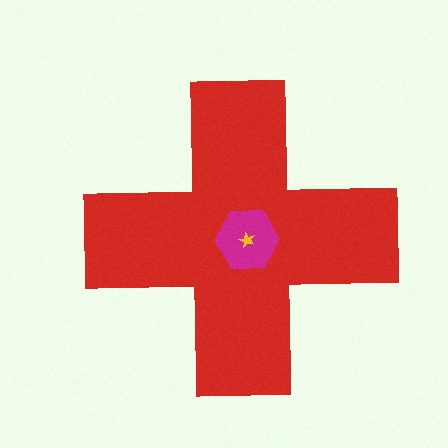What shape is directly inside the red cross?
The magenta hexagon.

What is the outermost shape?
The red cross.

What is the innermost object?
The yellow star.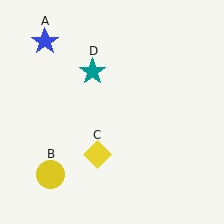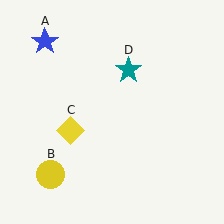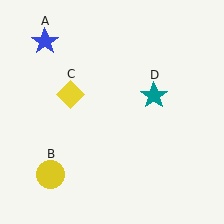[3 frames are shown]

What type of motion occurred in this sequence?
The yellow diamond (object C), teal star (object D) rotated clockwise around the center of the scene.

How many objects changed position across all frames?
2 objects changed position: yellow diamond (object C), teal star (object D).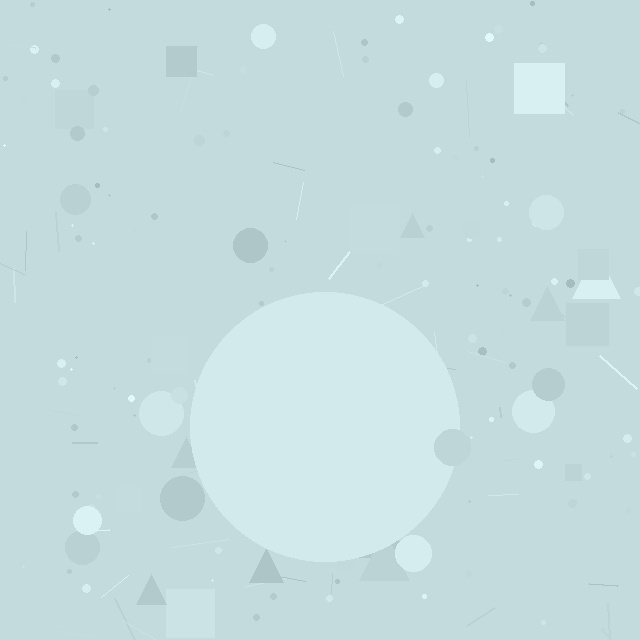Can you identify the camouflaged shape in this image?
The camouflaged shape is a circle.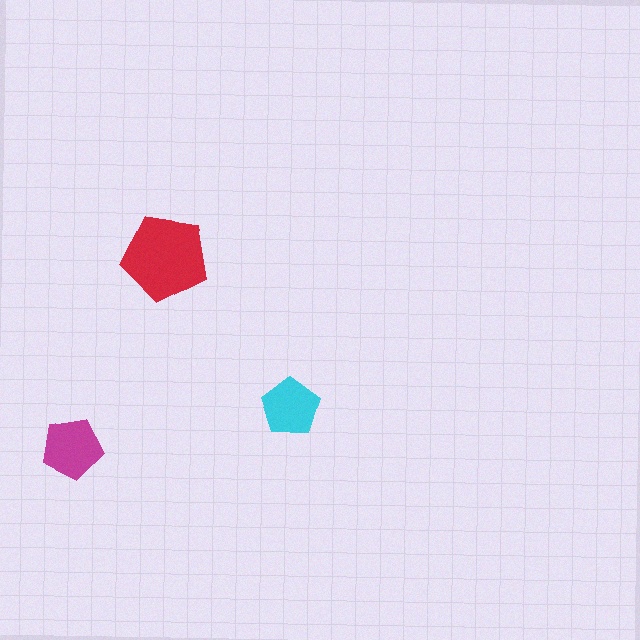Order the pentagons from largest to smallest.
the red one, the magenta one, the cyan one.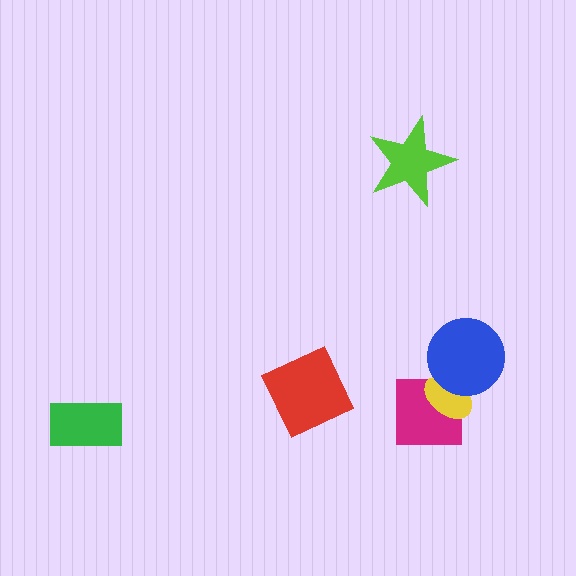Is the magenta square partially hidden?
Yes, it is partially covered by another shape.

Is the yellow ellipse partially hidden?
Yes, it is partially covered by another shape.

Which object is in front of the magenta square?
The yellow ellipse is in front of the magenta square.